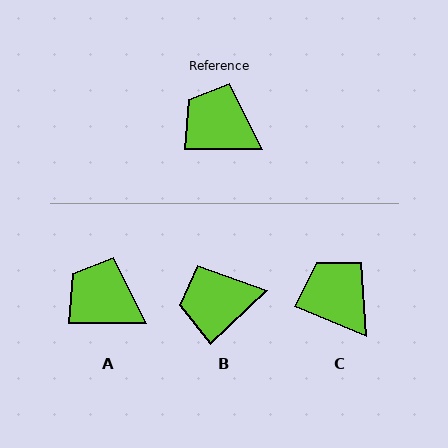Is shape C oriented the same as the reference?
No, it is off by about 22 degrees.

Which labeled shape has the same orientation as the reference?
A.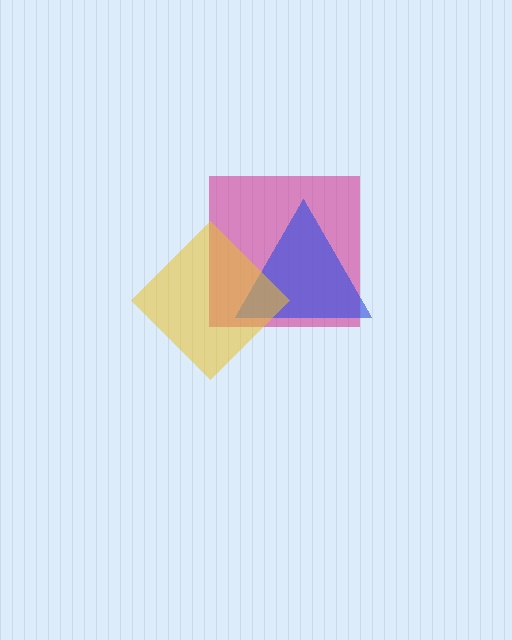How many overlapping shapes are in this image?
There are 3 overlapping shapes in the image.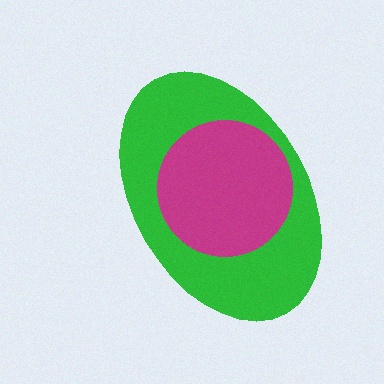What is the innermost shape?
The magenta circle.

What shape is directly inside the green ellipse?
The magenta circle.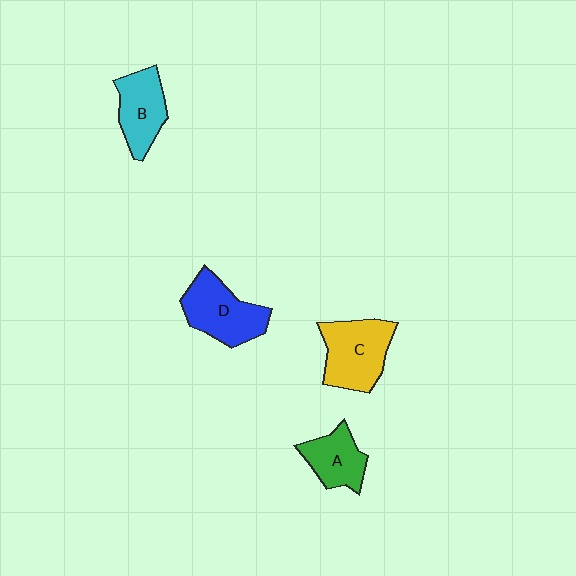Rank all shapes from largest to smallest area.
From largest to smallest: C (yellow), D (blue), B (cyan), A (green).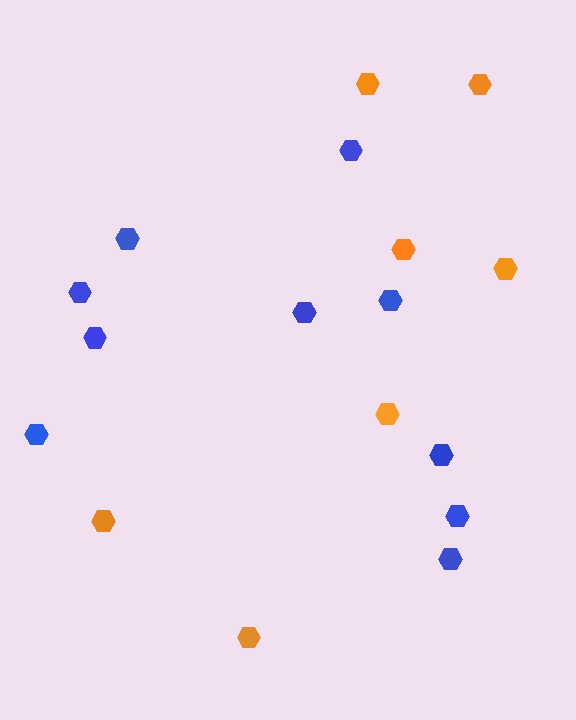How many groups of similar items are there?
There are 2 groups: one group of orange hexagons (7) and one group of blue hexagons (10).